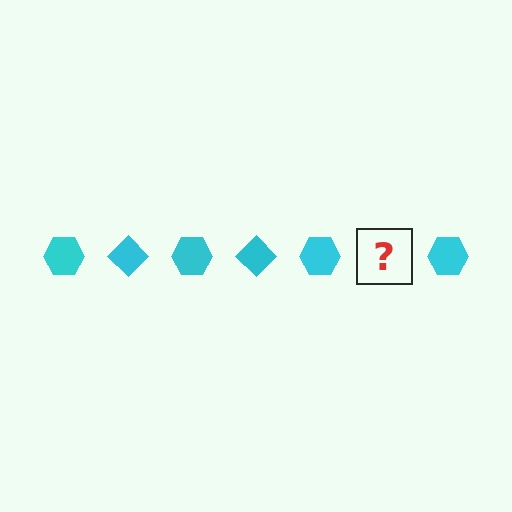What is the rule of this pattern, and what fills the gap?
The rule is that the pattern cycles through hexagon, diamond shapes in cyan. The gap should be filled with a cyan diamond.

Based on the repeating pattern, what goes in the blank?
The blank should be a cyan diamond.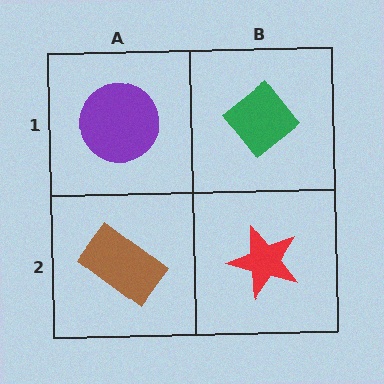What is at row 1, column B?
A green diamond.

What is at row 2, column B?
A red star.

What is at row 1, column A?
A purple circle.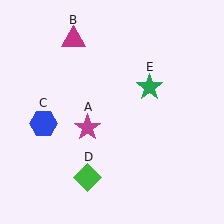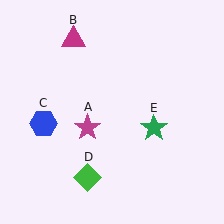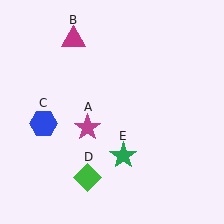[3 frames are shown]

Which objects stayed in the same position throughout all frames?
Magenta star (object A) and magenta triangle (object B) and blue hexagon (object C) and green diamond (object D) remained stationary.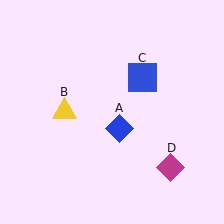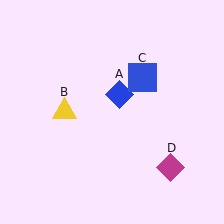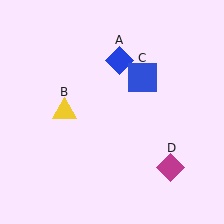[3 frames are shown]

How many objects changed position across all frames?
1 object changed position: blue diamond (object A).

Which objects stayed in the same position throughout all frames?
Yellow triangle (object B) and blue square (object C) and magenta diamond (object D) remained stationary.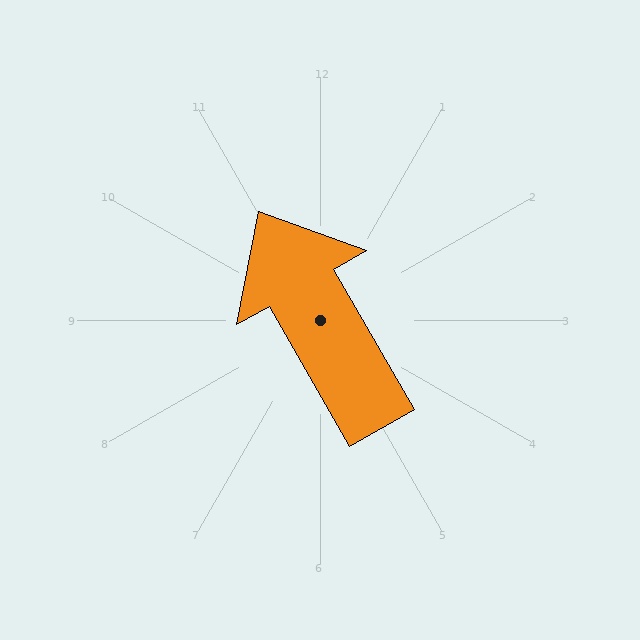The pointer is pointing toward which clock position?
Roughly 11 o'clock.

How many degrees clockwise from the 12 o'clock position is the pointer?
Approximately 330 degrees.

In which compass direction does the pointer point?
Northwest.